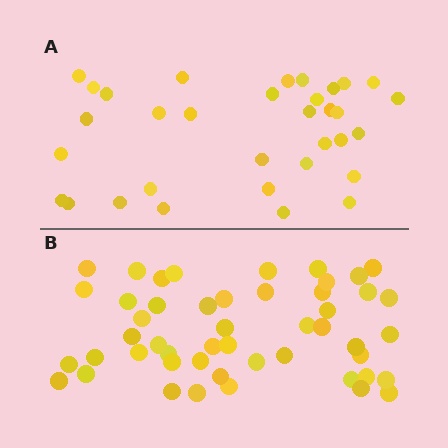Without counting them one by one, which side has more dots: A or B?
Region B (the bottom region) has more dots.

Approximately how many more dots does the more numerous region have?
Region B has approximately 15 more dots than region A.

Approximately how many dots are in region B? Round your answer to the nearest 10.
About 50 dots. (The exact count is 49, which rounds to 50.)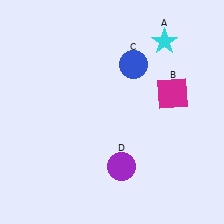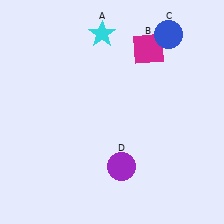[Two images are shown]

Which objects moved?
The objects that moved are: the cyan star (A), the magenta square (B), the blue circle (C).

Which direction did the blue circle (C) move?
The blue circle (C) moved right.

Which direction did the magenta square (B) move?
The magenta square (B) moved up.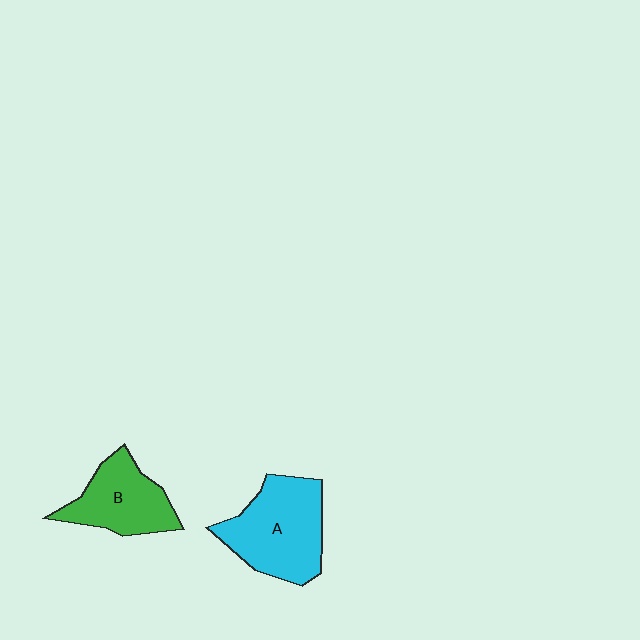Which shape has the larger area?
Shape A (cyan).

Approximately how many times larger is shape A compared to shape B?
Approximately 1.3 times.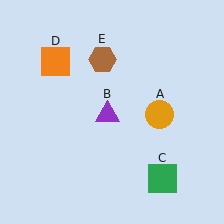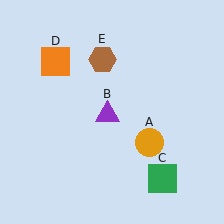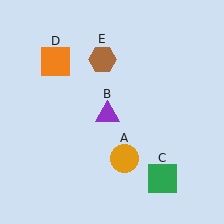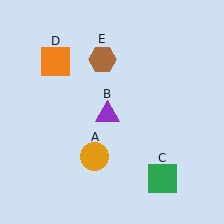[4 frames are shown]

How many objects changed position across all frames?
1 object changed position: orange circle (object A).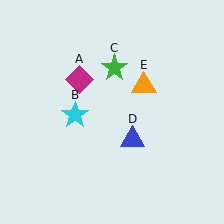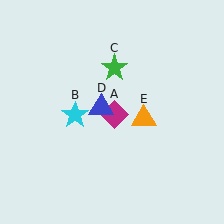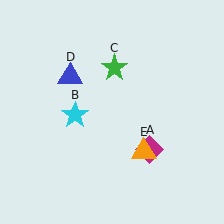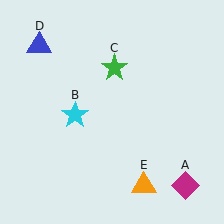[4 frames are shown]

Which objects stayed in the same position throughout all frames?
Cyan star (object B) and green star (object C) remained stationary.